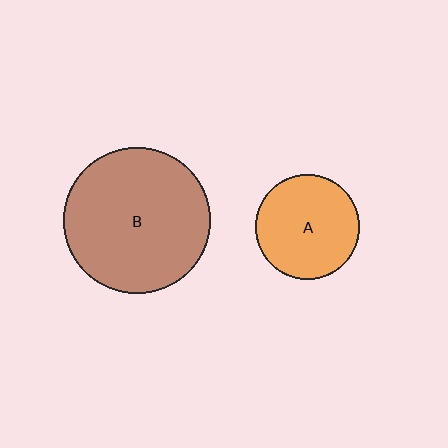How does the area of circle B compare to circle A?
Approximately 2.0 times.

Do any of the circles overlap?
No, none of the circles overlap.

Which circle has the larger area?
Circle B (brown).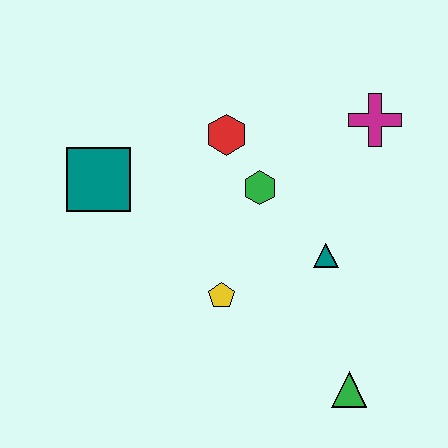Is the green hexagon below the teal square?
Yes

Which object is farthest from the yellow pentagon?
The magenta cross is farthest from the yellow pentagon.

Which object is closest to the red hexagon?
The green hexagon is closest to the red hexagon.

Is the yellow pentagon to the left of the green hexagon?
Yes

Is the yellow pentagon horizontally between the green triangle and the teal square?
Yes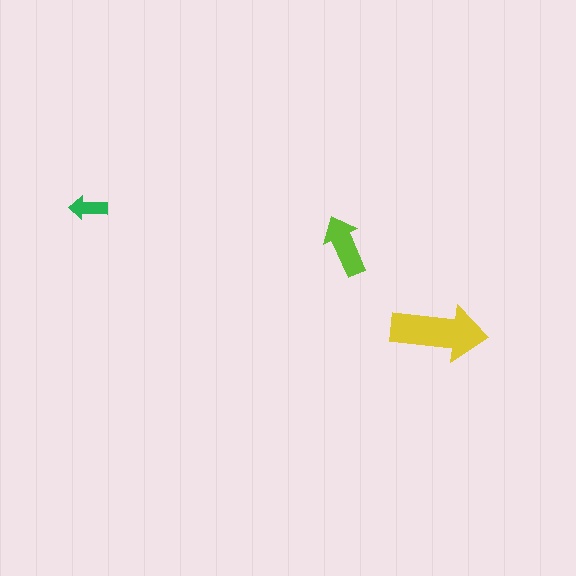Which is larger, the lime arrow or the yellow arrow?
The yellow one.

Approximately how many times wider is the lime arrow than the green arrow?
About 1.5 times wider.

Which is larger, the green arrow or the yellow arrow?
The yellow one.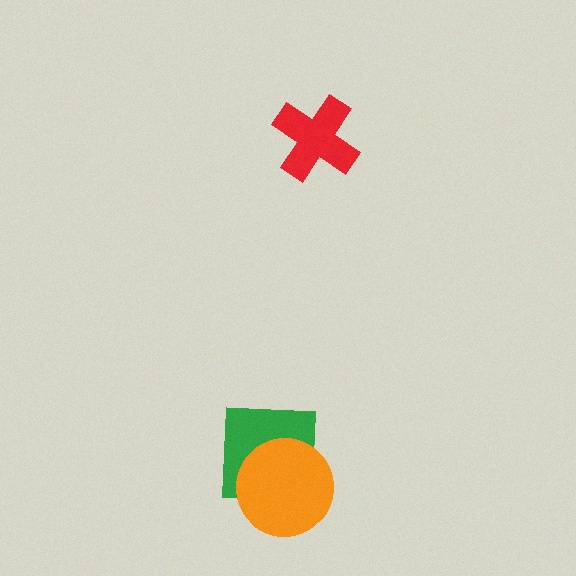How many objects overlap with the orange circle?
1 object overlaps with the orange circle.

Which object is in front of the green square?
The orange circle is in front of the green square.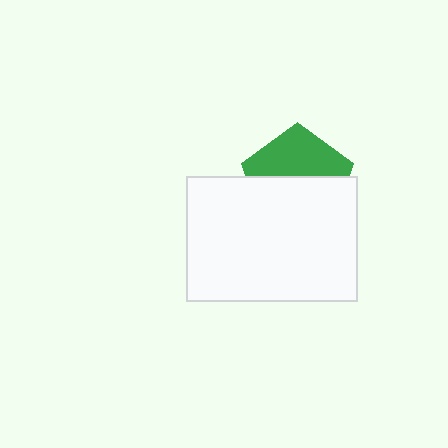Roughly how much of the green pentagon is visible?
A small part of it is visible (roughly 44%).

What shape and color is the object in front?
The object in front is a white rectangle.